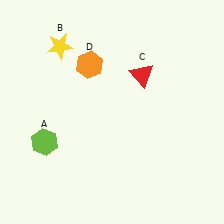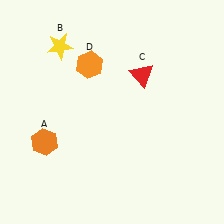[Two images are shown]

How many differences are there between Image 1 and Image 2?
There is 1 difference between the two images.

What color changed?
The hexagon (A) changed from lime in Image 1 to orange in Image 2.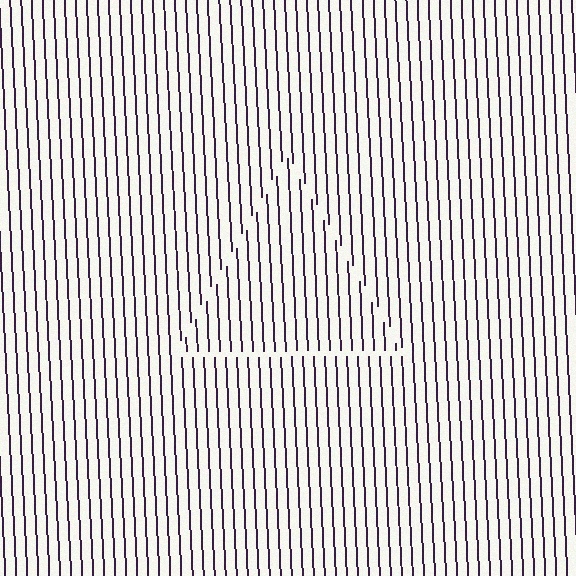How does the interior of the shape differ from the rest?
The interior of the shape contains the same grating, shifted by half a period — the contour is defined by the phase discontinuity where line-ends from the inner and outer gratings abut.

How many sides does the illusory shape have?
3 sides — the line-ends trace a triangle.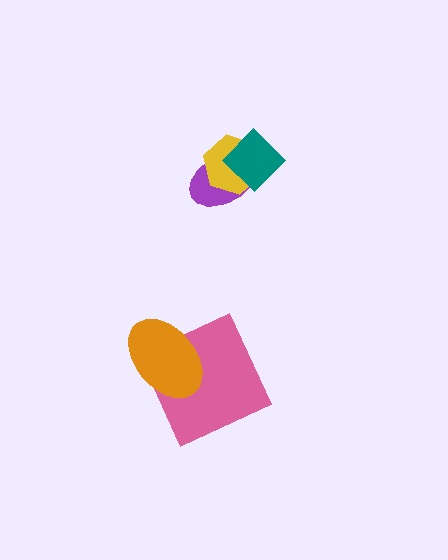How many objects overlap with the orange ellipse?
1 object overlaps with the orange ellipse.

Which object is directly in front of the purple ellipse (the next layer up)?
The yellow hexagon is directly in front of the purple ellipse.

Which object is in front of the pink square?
The orange ellipse is in front of the pink square.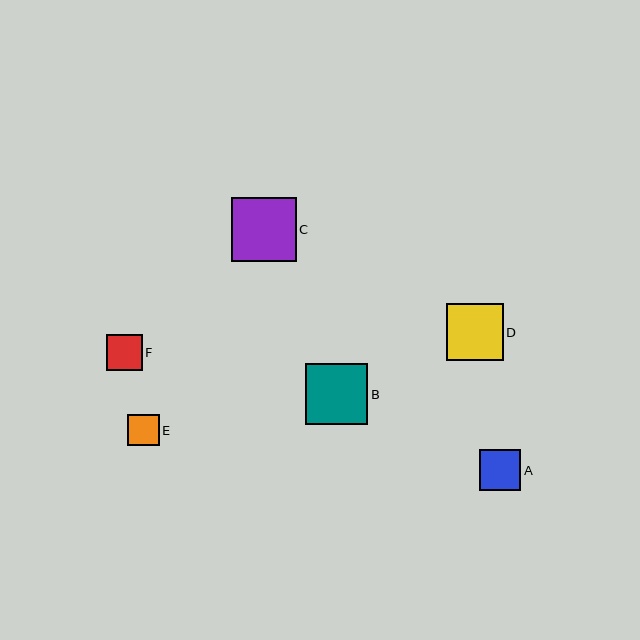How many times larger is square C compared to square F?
Square C is approximately 1.8 times the size of square F.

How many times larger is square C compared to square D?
Square C is approximately 1.1 times the size of square D.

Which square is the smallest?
Square E is the smallest with a size of approximately 31 pixels.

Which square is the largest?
Square C is the largest with a size of approximately 64 pixels.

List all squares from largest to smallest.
From largest to smallest: C, B, D, A, F, E.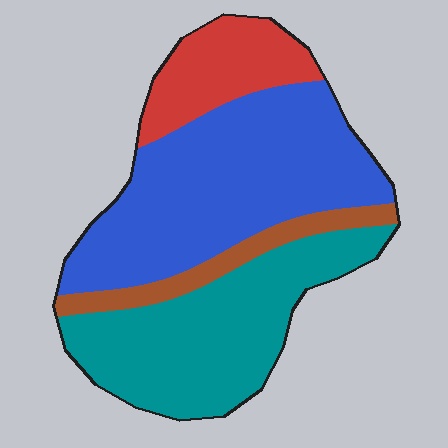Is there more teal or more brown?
Teal.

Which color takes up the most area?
Blue, at roughly 45%.